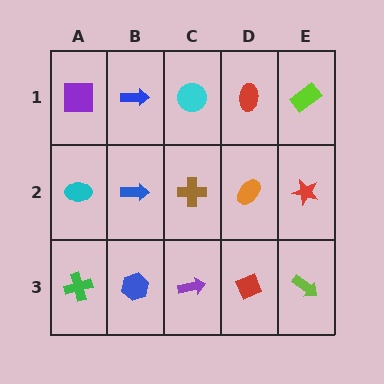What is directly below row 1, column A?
A cyan ellipse.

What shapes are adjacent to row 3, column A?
A cyan ellipse (row 2, column A), a blue hexagon (row 3, column B).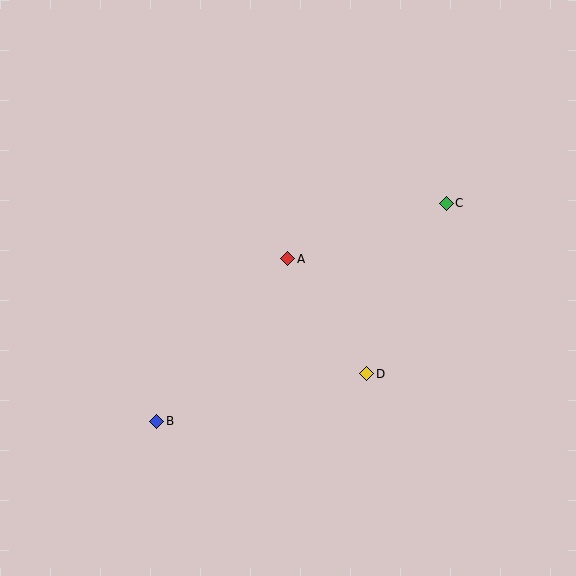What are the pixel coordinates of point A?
Point A is at (288, 259).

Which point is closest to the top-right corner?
Point C is closest to the top-right corner.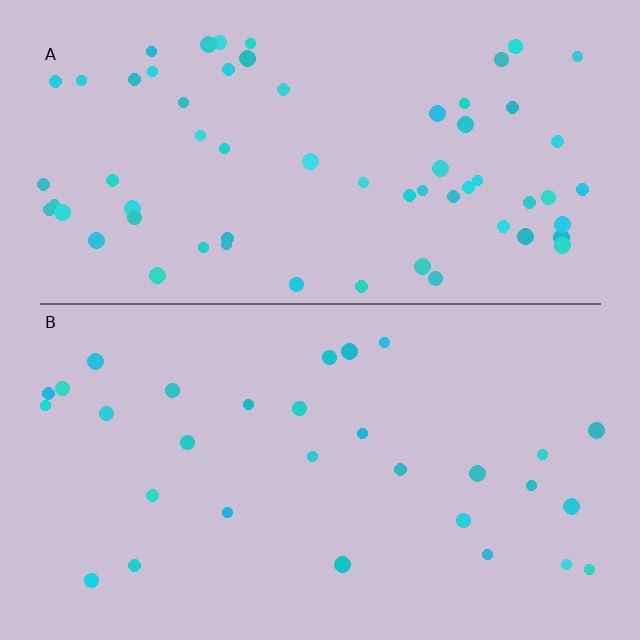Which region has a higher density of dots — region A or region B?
A (the top).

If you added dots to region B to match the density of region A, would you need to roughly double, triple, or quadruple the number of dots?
Approximately double.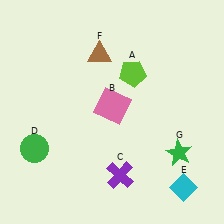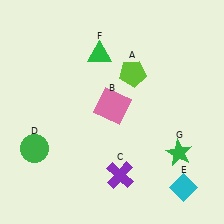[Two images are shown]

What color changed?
The triangle (F) changed from brown in Image 1 to green in Image 2.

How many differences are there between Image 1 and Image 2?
There is 1 difference between the two images.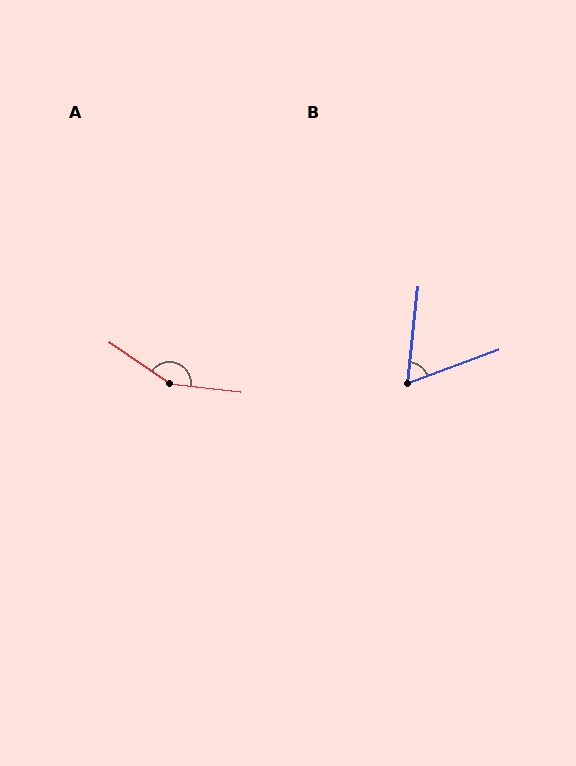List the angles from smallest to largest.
B (64°), A (153°).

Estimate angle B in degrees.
Approximately 64 degrees.